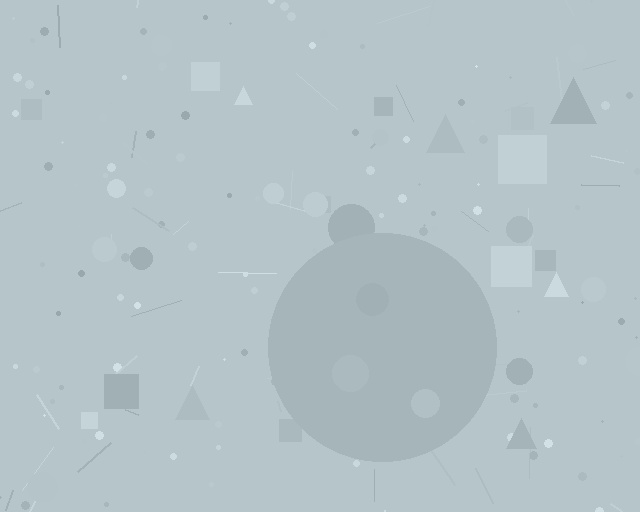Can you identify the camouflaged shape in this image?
The camouflaged shape is a circle.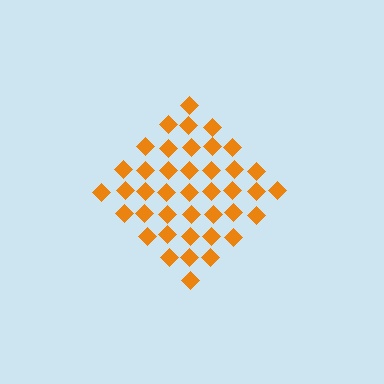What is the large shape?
The large shape is a diamond.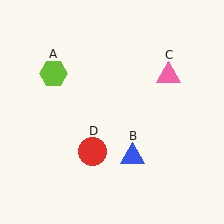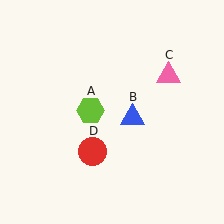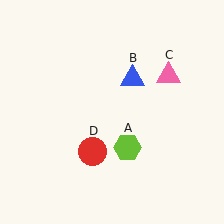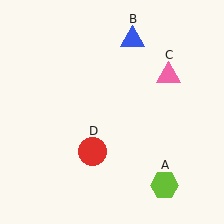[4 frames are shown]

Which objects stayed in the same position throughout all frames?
Pink triangle (object C) and red circle (object D) remained stationary.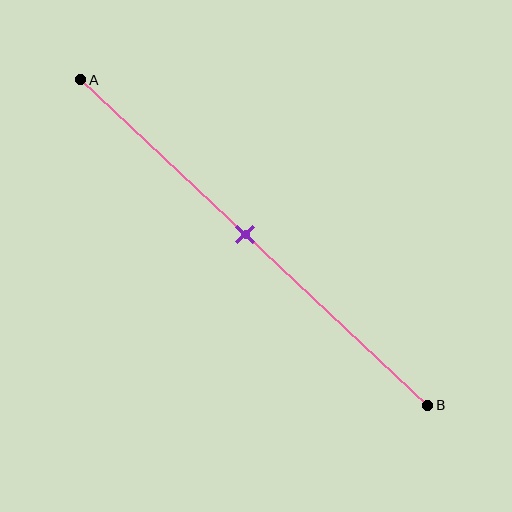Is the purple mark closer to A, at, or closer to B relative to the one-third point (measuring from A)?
The purple mark is closer to point B than the one-third point of segment AB.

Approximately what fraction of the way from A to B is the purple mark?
The purple mark is approximately 45% of the way from A to B.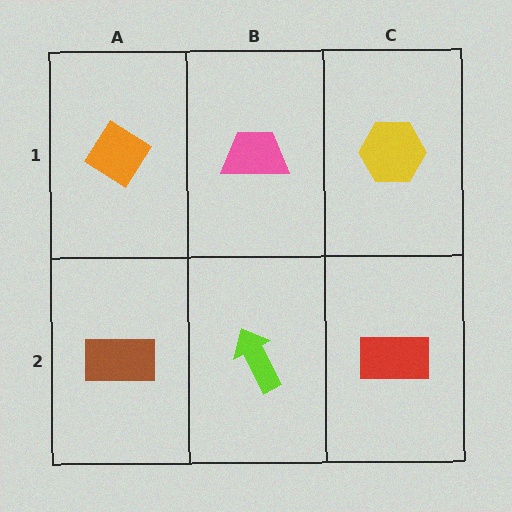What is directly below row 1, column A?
A brown rectangle.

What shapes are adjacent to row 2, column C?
A yellow hexagon (row 1, column C), a lime arrow (row 2, column B).